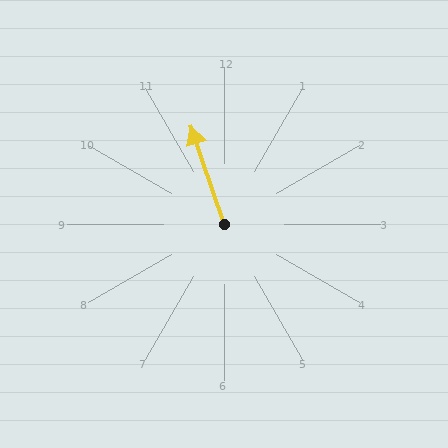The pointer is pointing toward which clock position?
Roughly 11 o'clock.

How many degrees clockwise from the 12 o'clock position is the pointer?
Approximately 341 degrees.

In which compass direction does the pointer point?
North.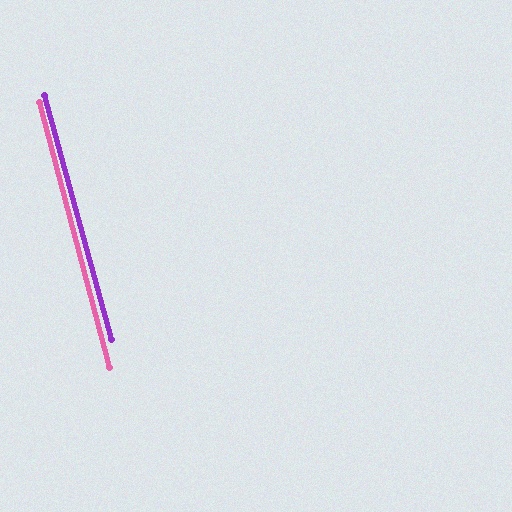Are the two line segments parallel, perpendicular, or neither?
Parallel — their directions differ by only 0.4°.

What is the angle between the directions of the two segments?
Approximately 0 degrees.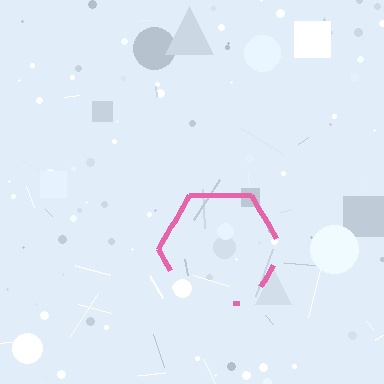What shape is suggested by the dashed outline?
The dashed outline suggests a hexagon.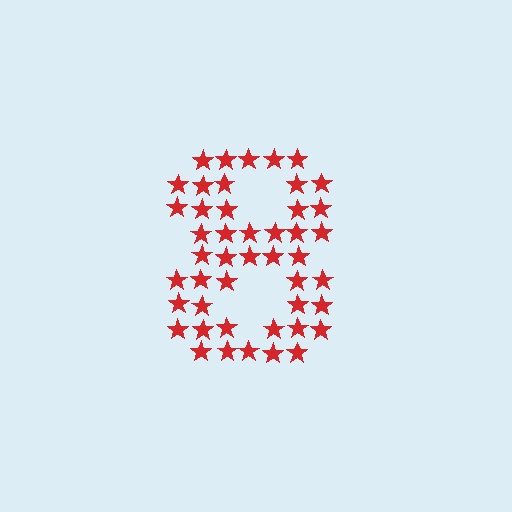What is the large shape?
The large shape is the digit 8.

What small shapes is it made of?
It is made of small stars.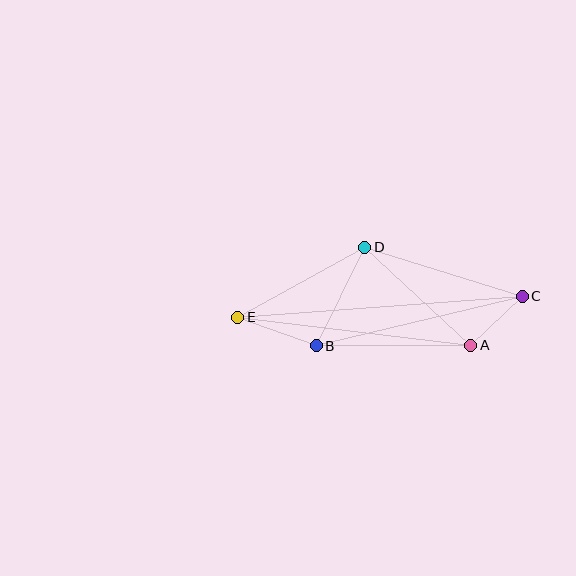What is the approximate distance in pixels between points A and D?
The distance between A and D is approximately 144 pixels.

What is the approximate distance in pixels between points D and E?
The distance between D and E is approximately 145 pixels.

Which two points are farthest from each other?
Points C and E are farthest from each other.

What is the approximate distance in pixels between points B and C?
The distance between B and C is approximately 212 pixels.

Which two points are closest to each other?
Points A and C are closest to each other.